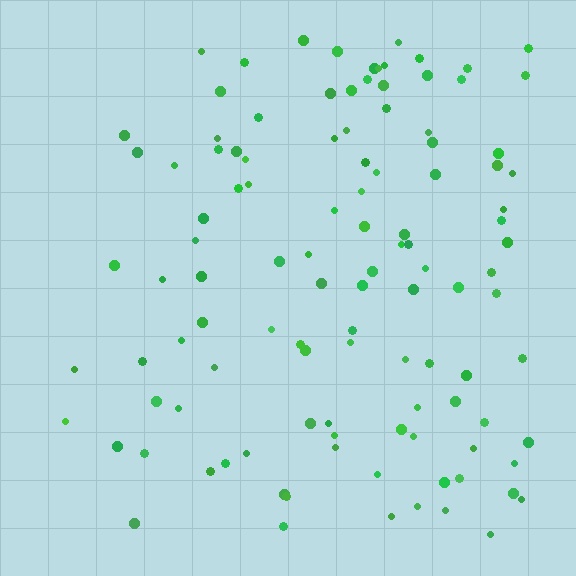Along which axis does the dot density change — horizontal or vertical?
Horizontal.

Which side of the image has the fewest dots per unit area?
The left.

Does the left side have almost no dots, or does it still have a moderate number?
Still a moderate number, just noticeably fewer than the right.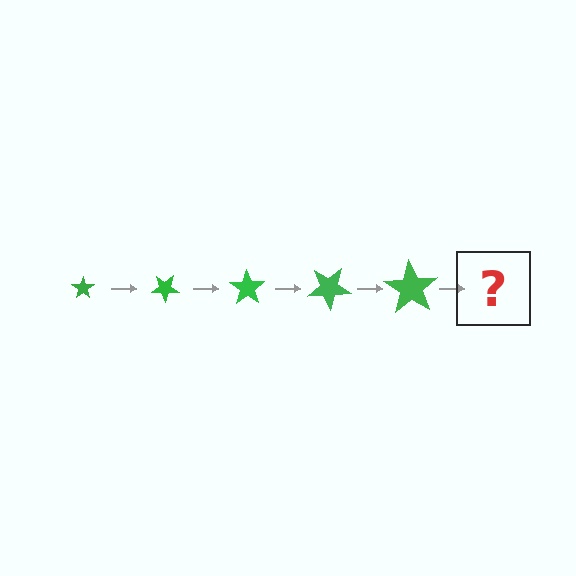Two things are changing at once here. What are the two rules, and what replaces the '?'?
The two rules are that the star grows larger each step and it rotates 35 degrees each step. The '?' should be a star, larger than the previous one and rotated 175 degrees from the start.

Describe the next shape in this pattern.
It should be a star, larger than the previous one and rotated 175 degrees from the start.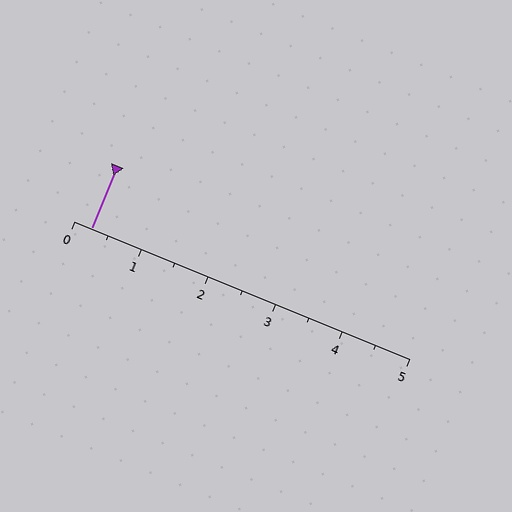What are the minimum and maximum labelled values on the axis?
The axis runs from 0 to 5.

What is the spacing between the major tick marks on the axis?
The major ticks are spaced 1 apart.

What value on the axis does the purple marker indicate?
The marker indicates approximately 0.2.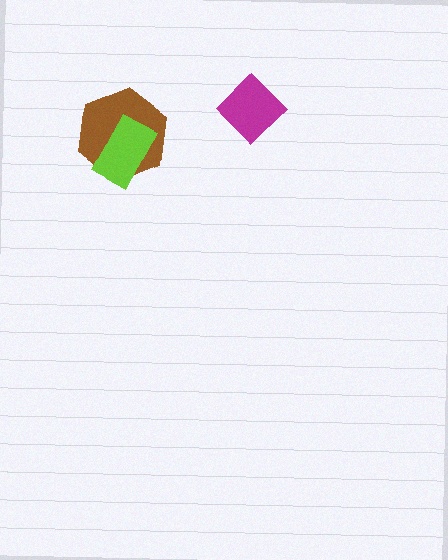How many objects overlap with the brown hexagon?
1 object overlaps with the brown hexagon.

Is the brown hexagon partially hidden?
Yes, it is partially covered by another shape.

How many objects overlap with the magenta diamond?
0 objects overlap with the magenta diamond.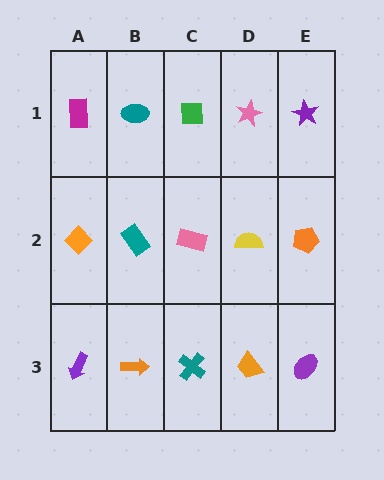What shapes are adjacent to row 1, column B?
A teal rectangle (row 2, column B), a magenta rectangle (row 1, column A), a green square (row 1, column C).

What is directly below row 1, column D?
A yellow semicircle.